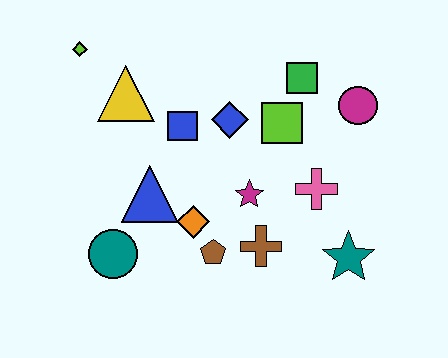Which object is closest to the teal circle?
The blue triangle is closest to the teal circle.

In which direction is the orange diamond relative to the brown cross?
The orange diamond is to the left of the brown cross.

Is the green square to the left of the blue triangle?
No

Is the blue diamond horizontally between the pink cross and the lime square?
No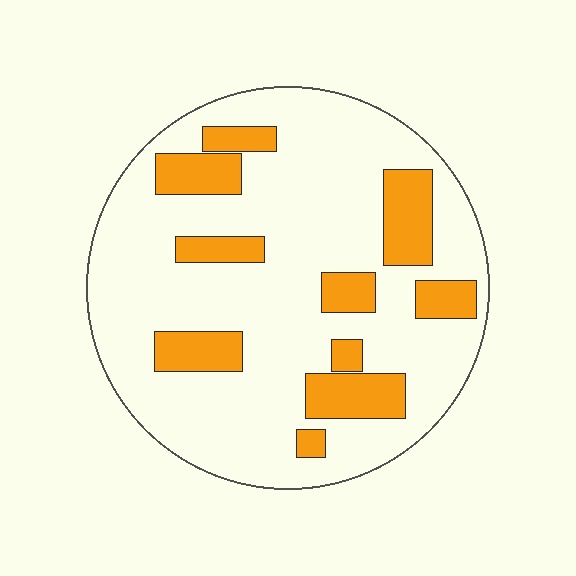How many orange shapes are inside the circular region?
10.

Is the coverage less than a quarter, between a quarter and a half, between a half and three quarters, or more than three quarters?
Less than a quarter.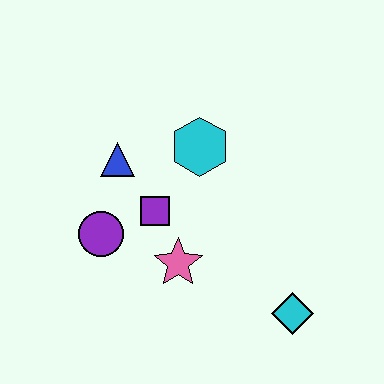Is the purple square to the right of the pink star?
No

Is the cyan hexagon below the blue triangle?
No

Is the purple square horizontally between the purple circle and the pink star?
Yes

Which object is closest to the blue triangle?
The purple square is closest to the blue triangle.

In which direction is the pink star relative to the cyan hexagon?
The pink star is below the cyan hexagon.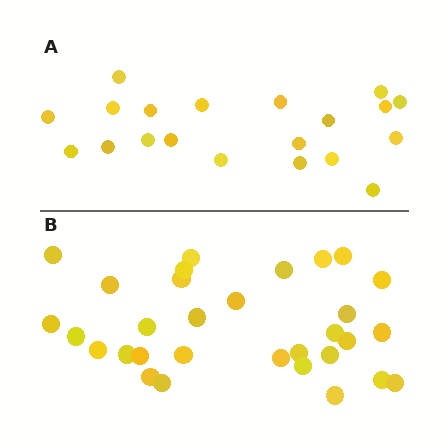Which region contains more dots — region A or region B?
Region B (the bottom region) has more dots.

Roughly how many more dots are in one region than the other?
Region B has roughly 12 or so more dots than region A.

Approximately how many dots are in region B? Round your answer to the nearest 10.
About 30 dots. (The exact count is 31, which rounds to 30.)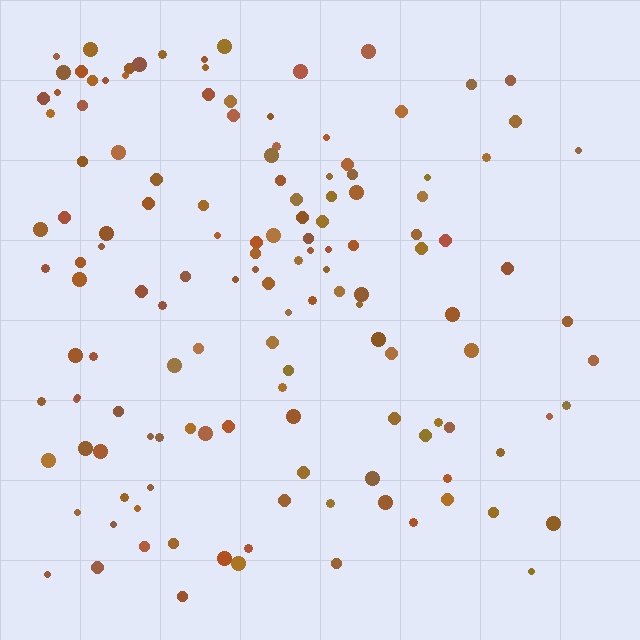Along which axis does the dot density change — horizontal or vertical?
Horizontal.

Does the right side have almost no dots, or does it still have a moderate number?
Still a moderate number, just noticeably fewer than the left.